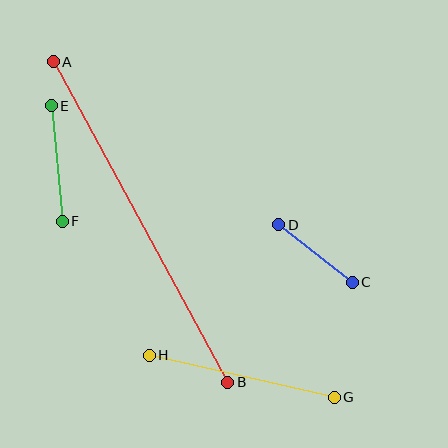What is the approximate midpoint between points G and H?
The midpoint is at approximately (242, 376) pixels.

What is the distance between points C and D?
The distance is approximately 93 pixels.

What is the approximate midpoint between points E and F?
The midpoint is at approximately (57, 163) pixels.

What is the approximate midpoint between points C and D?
The midpoint is at approximately (316, 254) pixels.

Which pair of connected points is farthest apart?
Points A and B are farthest apart.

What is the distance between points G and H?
The distance is approximately 190 pixels.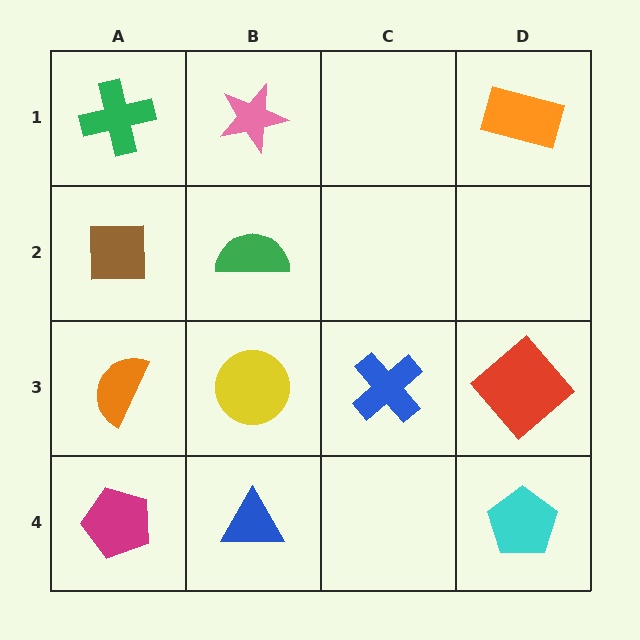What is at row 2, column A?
A brown square.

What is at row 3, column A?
An orange semicircle.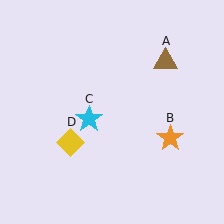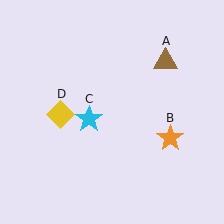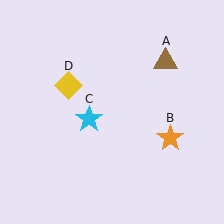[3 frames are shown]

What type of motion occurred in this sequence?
The yellow diamond (object D) rotated clockwise around the center of the scene.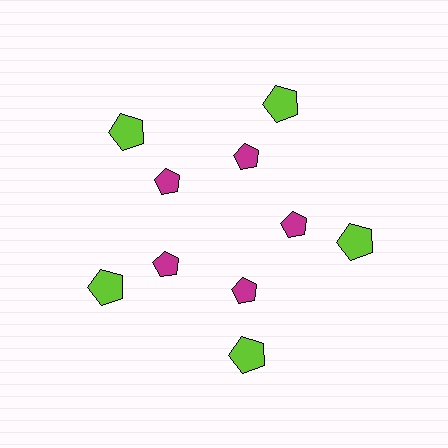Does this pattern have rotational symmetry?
Yes, this pattern has 5-fold rotational symmetry. It looks the same after rotating 72 degrees around the center.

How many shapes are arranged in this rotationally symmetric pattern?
There are 10 shapes, arranged in 5 groups of 2.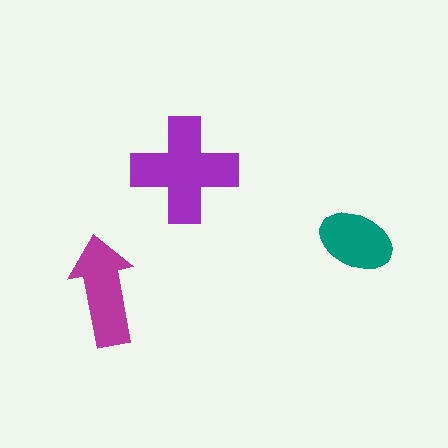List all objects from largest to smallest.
The purple cross, the magenta arrow, the teal ellipse.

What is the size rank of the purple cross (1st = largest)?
1st.